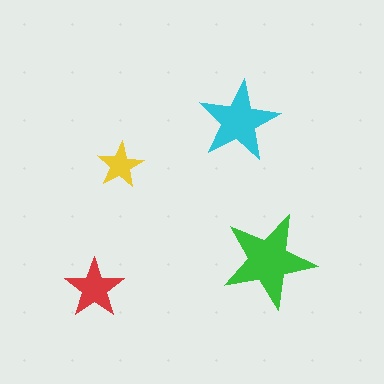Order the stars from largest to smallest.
the green one, the cyan one, the red one, the yellow one.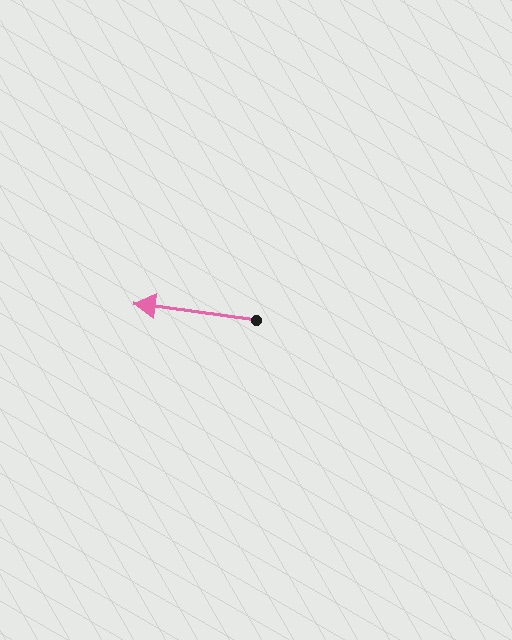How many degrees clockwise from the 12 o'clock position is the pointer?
Approximately 278 degrees.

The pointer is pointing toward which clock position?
Roughly 9 o'clock.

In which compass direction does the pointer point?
West.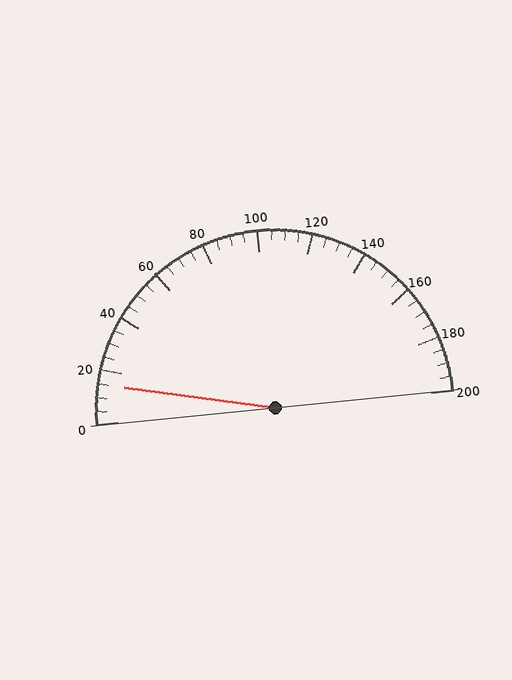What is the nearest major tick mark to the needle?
The nearest major tick mark is 20.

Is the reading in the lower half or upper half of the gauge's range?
The reading is in the lower half of the range (0 to 200).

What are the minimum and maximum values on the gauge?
The gauge ranges from 0 to 200.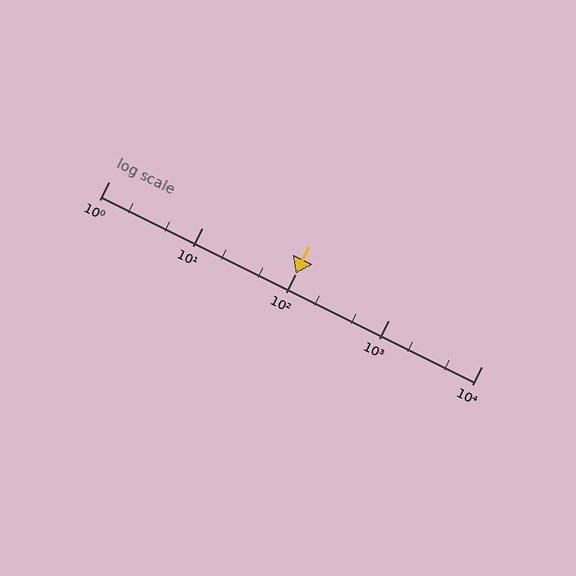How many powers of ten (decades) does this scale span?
The scale spans 4 decades, from 1 to 10000.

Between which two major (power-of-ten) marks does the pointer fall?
The pointer is between 100 and 1000.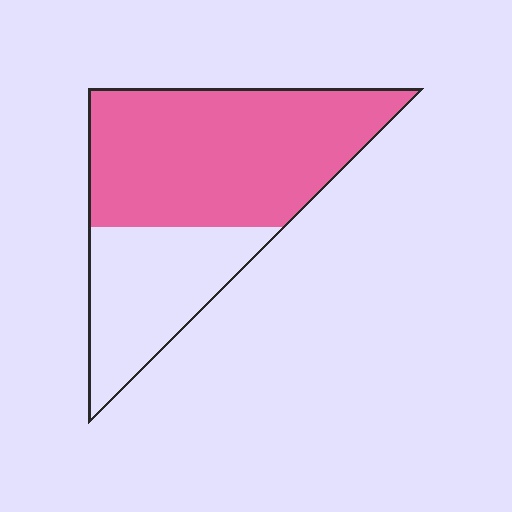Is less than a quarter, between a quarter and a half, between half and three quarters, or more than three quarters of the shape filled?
Between half and three quarters.